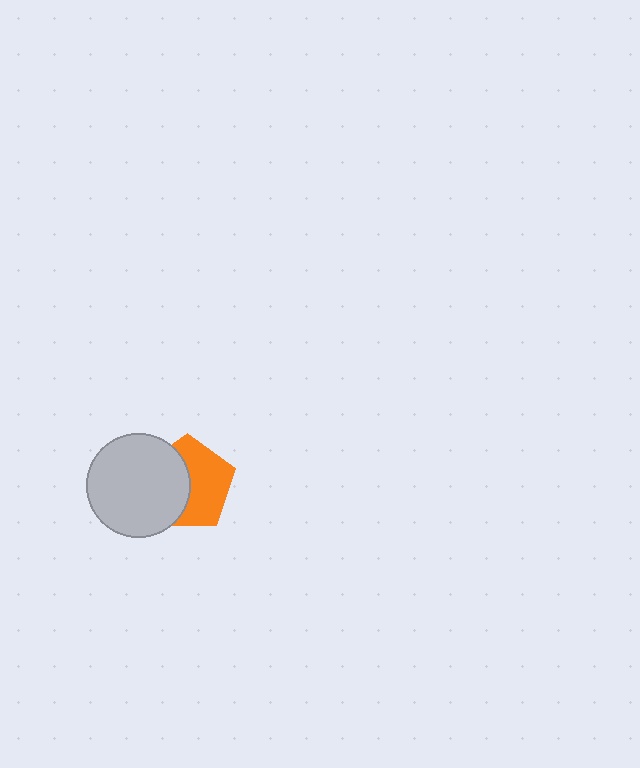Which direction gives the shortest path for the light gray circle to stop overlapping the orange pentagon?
Moving left gives the shortest separation.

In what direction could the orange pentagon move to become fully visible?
The orange pentagon could move right. That would shift it out from behind the light gray circle entirely.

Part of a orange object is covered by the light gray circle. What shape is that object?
It is a pentagon.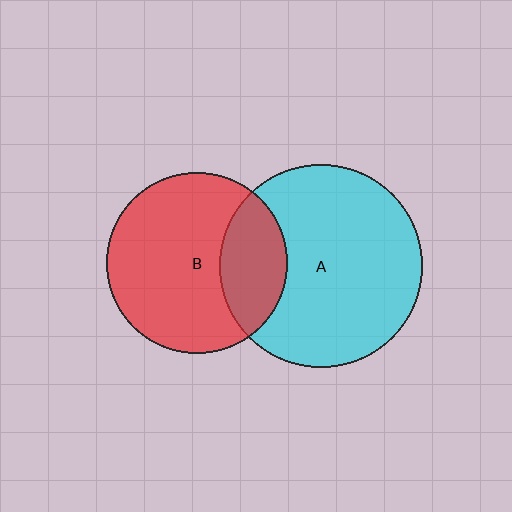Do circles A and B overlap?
Yes.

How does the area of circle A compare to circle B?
Approximately 1.2 times.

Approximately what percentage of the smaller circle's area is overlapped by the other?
Approximately 25%.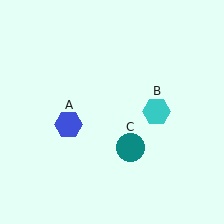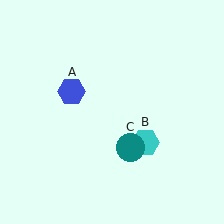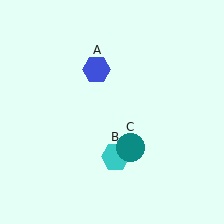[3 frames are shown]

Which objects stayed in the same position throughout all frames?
Teal circle (object C) remained stationary.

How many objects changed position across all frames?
2 objects changed position: blue hexagon (object A), cyan hexagon (object B).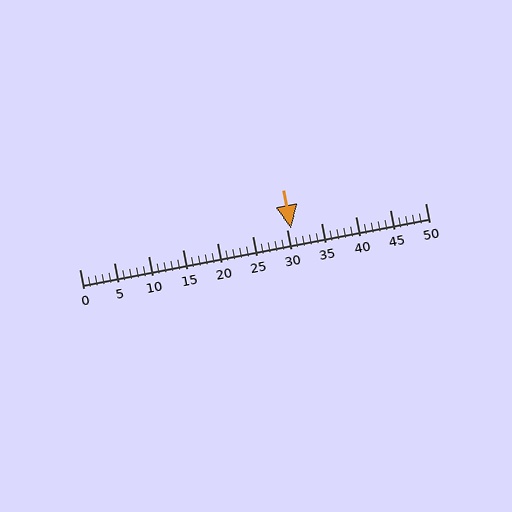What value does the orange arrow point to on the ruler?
The orange arrow points to approximately 31.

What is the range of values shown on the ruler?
The ruler shows values from 0 to 50.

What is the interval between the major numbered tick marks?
The major tick marks are spaced 5 units apart.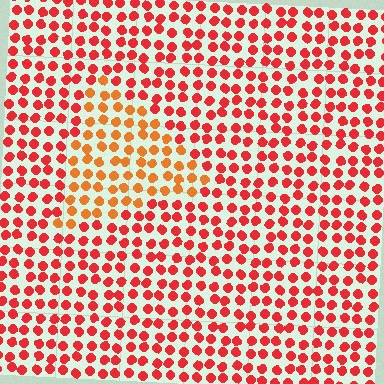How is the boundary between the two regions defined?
The boundary is defined purely by a slight shift in hue (about 29 degrees). Spacing, size, and orientation are identical on both sides.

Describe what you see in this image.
The image is filled with small red elements in a uniform arrangement. A triangle-shaped region is visible where the elements are tinted to a slightly different hue, forming a subtle color boundary.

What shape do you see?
I see a triangle.